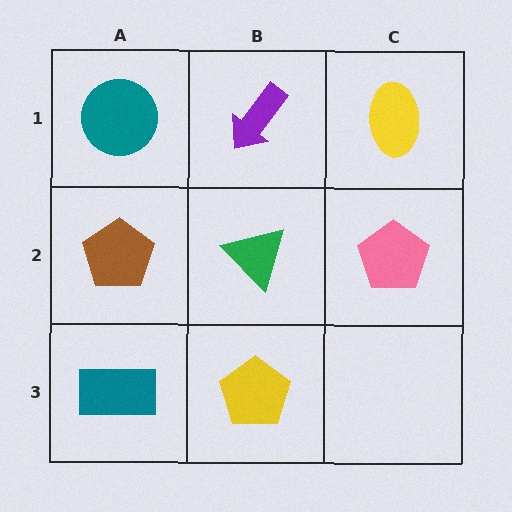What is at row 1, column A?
A teal circle.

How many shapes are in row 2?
3 shapes.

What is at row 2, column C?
A pink pentagon.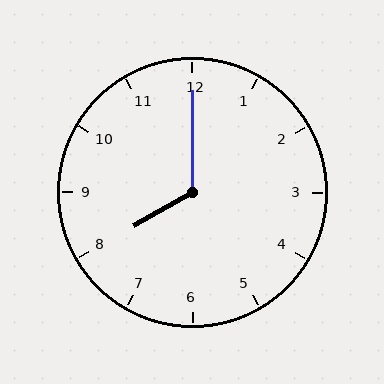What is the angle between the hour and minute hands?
Approximately 120 degrees.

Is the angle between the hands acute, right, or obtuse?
It is obtuse.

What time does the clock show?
8:00.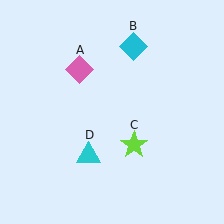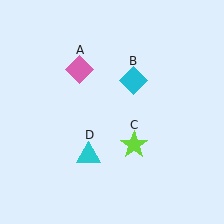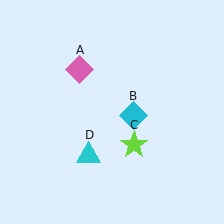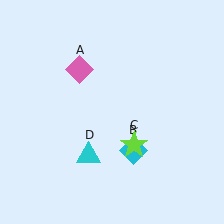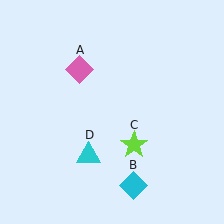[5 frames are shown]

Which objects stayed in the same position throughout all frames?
Pink diamond (object A) and lime star (object C) and cyan triangle (object D) remained stationary.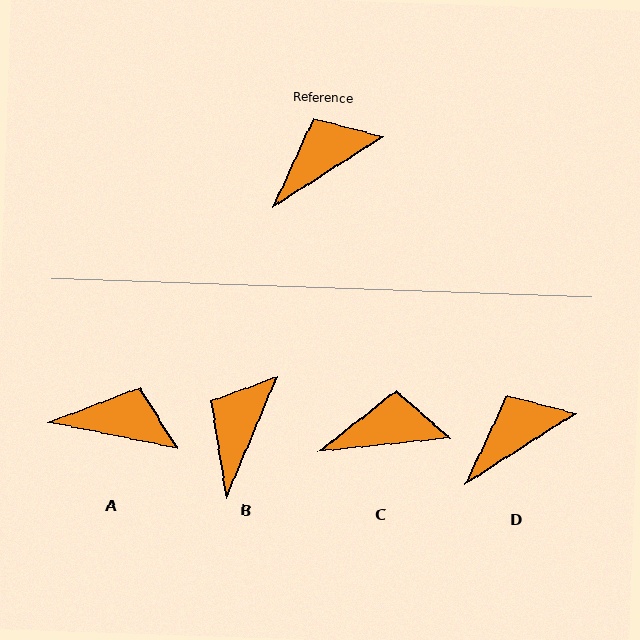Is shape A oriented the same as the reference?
No, it is off by about 44 degrees.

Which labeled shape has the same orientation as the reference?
D.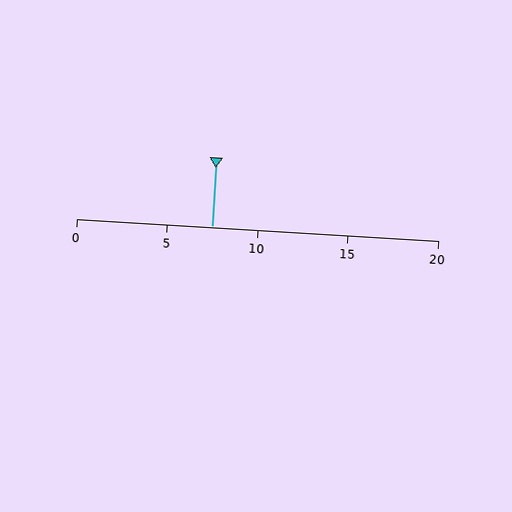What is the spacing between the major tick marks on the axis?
The major ticks are spaced 5 apart.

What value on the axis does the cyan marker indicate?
The marker indicates approximately 7.5.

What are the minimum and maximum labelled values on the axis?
The axis runs from 0 to 20.